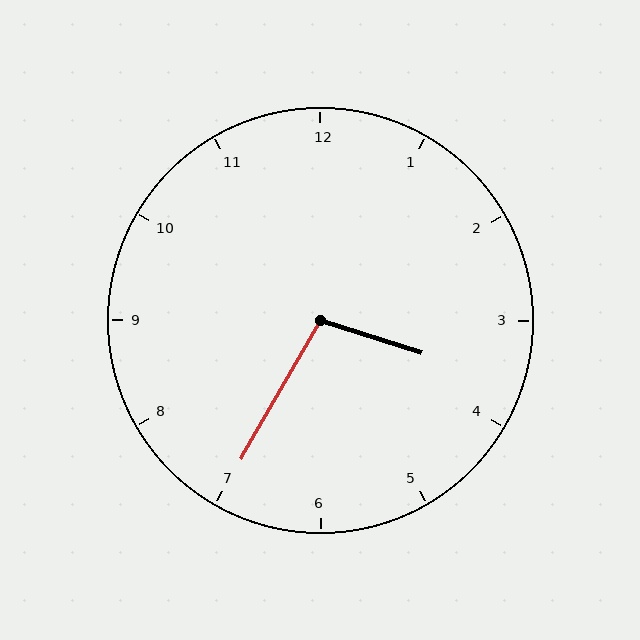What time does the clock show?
3:35.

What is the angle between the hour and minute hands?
Approximately 102 degrees.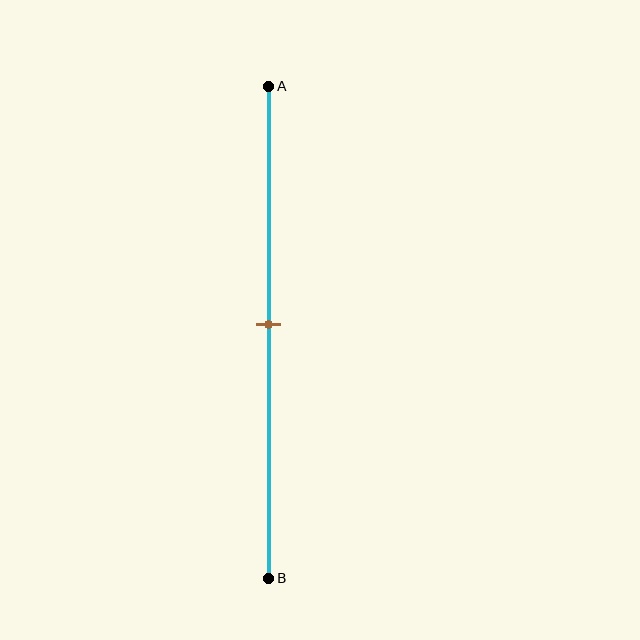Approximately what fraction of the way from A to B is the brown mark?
The brown mark is approximately 50% of the way from A to B.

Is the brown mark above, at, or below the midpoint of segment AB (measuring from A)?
The brown mark is approximately at the midpoint of segment AB.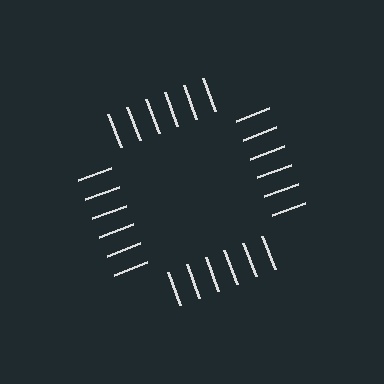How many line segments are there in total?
24 — 6 along each of the 4 edges.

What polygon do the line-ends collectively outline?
An illusory square — the line segments terminate on its edges but no continuous stroke is drawn.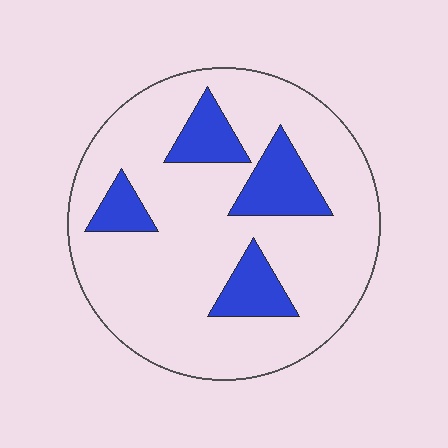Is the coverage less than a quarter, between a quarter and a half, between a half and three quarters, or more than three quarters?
Less than a quarter.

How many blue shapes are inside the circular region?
4.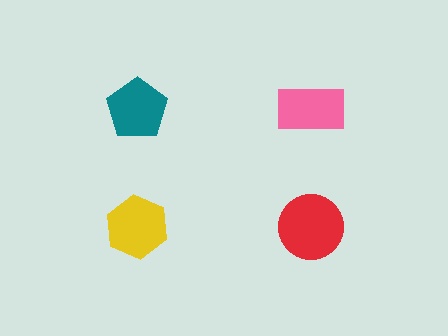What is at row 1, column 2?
A pink rectangle.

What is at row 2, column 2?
A red circle.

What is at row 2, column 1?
A yellow hexagon.